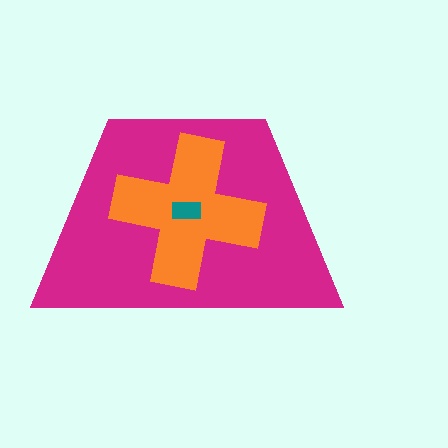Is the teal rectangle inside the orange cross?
Yes.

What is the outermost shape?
The magenta trapezoid.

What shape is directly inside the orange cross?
The teal rectangle.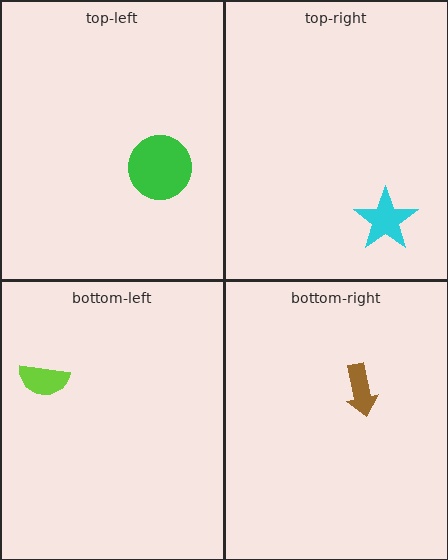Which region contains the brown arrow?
The bottom-right region.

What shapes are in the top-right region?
The cyan star.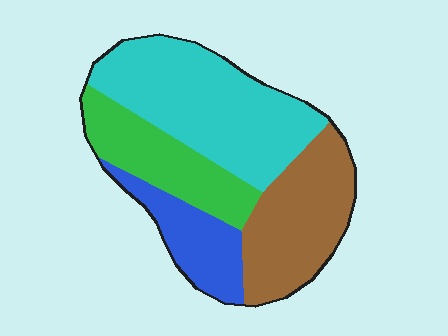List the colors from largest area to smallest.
From largest to smallest: cyan, brown, green, blue.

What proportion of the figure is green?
Green takes up about one fifth (1/5) of the figure.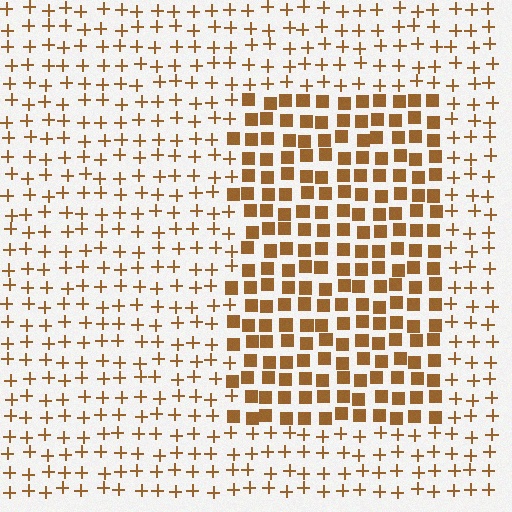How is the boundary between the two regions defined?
The boundary is defined by a change in element shape: squares inside vs. plus signs outside. All elements share the same color and spacing.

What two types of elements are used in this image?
The image uses squares inside the rectangle region and plus signs outside it.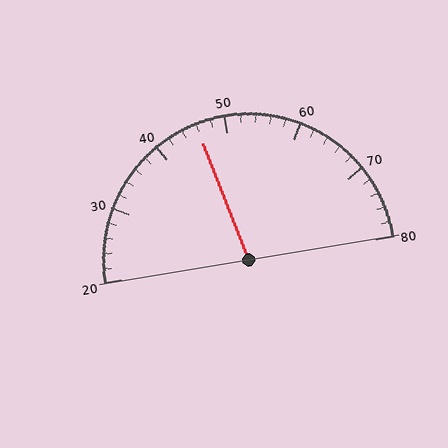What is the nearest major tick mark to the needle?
The nearest major tick mark is 50.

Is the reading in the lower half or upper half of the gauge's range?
The reading is in the lower half of the range (20 to 80).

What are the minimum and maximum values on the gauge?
The gauge ranges from 20 to 80.